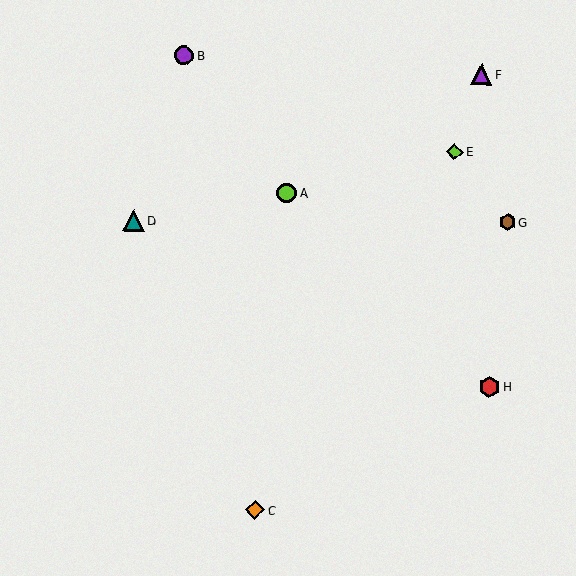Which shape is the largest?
The purple triangle (labeled F) is the largest.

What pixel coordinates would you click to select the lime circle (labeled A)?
Click at (287, 193) to select the lime circle A.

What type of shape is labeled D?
Shape D is a teal triangle.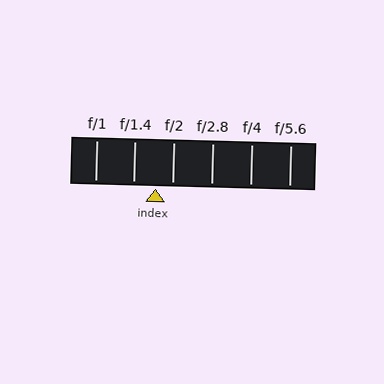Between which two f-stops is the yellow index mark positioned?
The index mark is between f/1.4 and f/2.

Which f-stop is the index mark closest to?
The index mark is closest to f/2.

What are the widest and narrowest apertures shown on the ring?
The widest aperture shown is f/1 and the narrowest is f/5.6.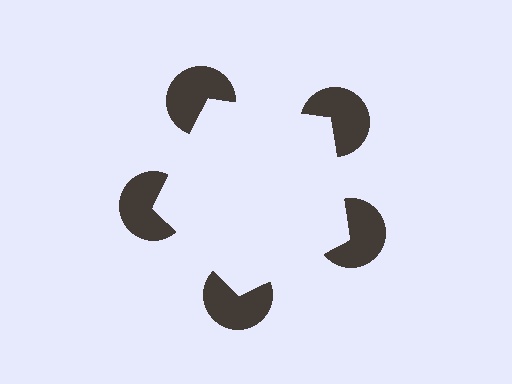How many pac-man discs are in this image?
There are 5 — one at each vertex of the illusory pentagon.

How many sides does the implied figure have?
5 sides.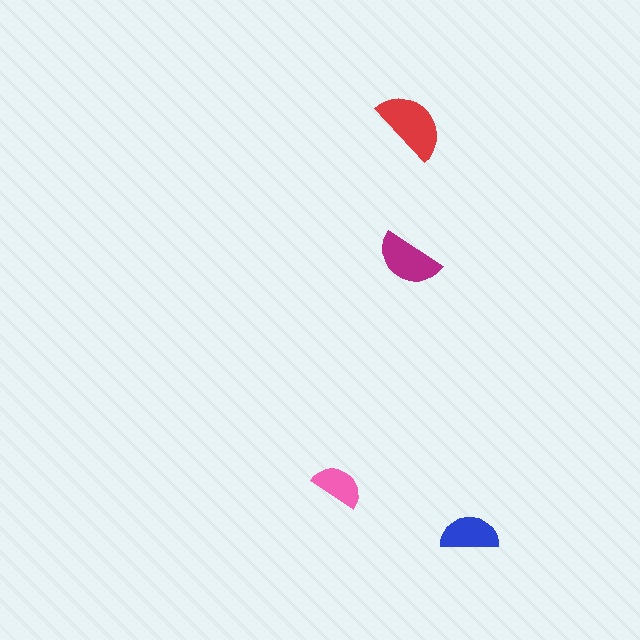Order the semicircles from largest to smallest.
the red one, the magenta one, the blue one, the pink one.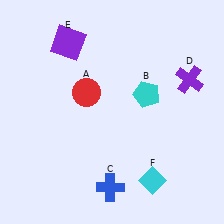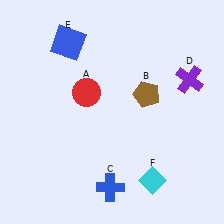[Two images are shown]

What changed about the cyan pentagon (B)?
In Image 1, B is cyan. In Image 2, it changed to brown.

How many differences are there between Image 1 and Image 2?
There are 2 differences between the two images.